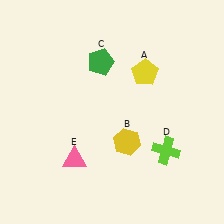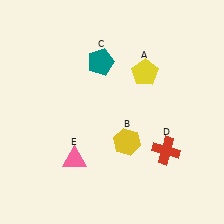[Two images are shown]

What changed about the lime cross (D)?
In Image 1, D is lime. In Image 2, it changed to red.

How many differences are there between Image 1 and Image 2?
There are 2 differences between the two images.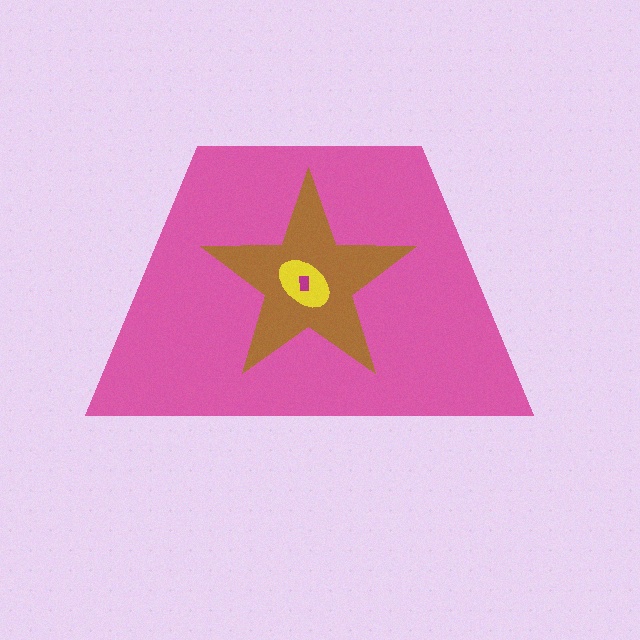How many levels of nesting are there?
4.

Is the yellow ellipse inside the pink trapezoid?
Yes.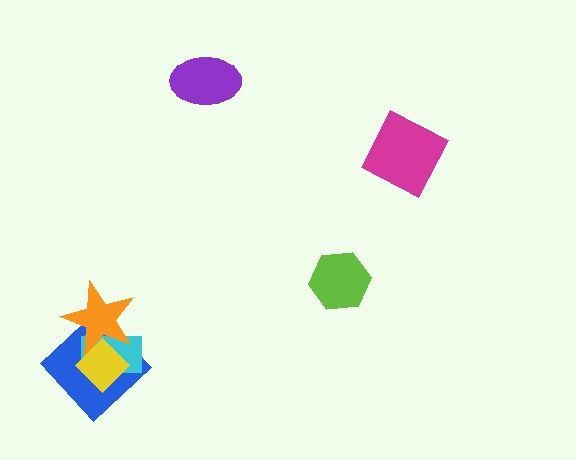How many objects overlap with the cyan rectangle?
3 objects overlap with the cyan rectangle.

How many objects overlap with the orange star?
3 objects overlap with the orange star.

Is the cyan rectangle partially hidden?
Yes, it is partially covered by another shape.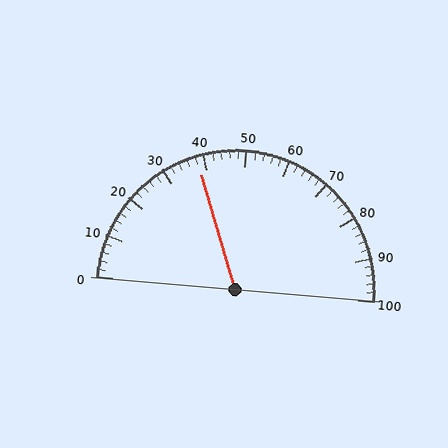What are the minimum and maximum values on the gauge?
The gauge ranges from 0 to 100.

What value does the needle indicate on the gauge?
The needle indicates approximately 38.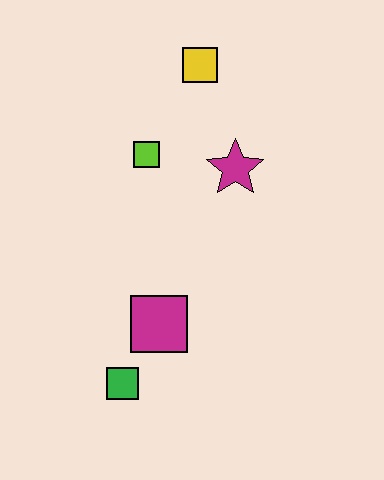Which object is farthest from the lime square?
The green square is farthest from the lime square.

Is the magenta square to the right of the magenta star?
No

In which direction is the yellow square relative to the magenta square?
The yellow square is above the magenta square.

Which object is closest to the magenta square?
The green square is closest to the magenta square.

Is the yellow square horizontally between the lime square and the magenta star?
Yes